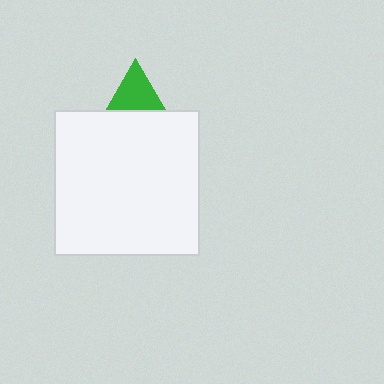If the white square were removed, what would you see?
You would see the complete green triangle.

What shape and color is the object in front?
The object in front is a white square.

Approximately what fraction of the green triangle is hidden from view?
Roughly 64% of the green triangle is hidden behind the white square.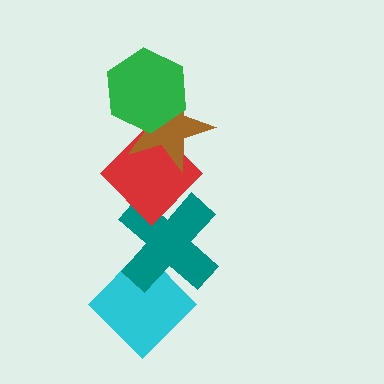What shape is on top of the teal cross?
The red diamond is on top of the teal cross.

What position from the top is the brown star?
The brown star is 2nd from the top.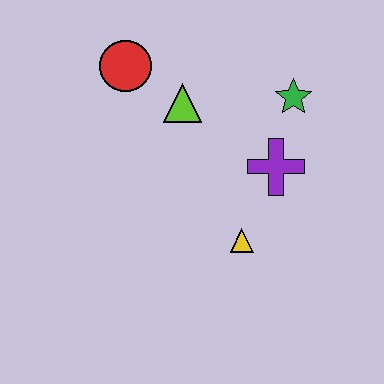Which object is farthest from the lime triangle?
The yellow triangle is farthest from the lime triangle.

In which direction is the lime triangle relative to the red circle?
The lime triangle is to the right of the red circle.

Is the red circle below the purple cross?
No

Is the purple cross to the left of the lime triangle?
No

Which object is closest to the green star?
The purple cross is closest to the green star.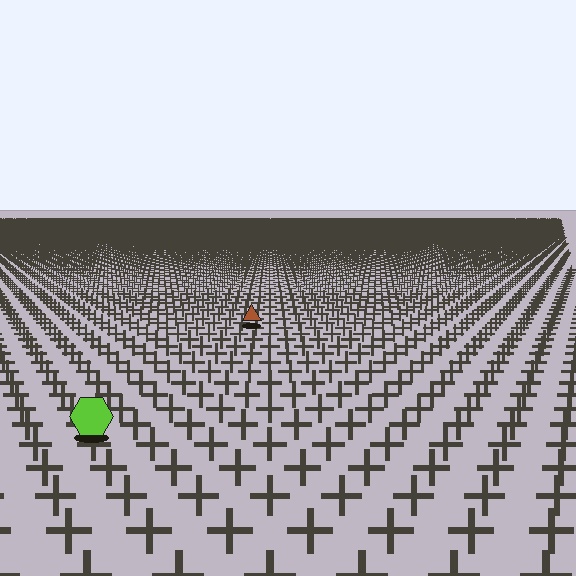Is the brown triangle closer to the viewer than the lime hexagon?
No. The lime hexagon is closer — you can tell from the texture gradient: the ground texture is coarser near it.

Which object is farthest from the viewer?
The brown triangle is farthest from the viewer. It appears smaller and the ground texture around it is denser.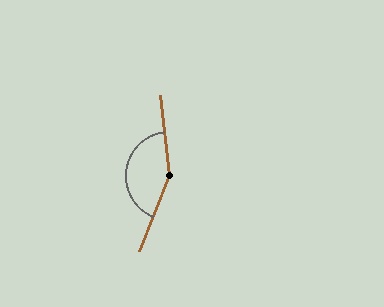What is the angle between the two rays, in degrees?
Approximately 153 degrees.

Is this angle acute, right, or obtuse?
It is obtuse.